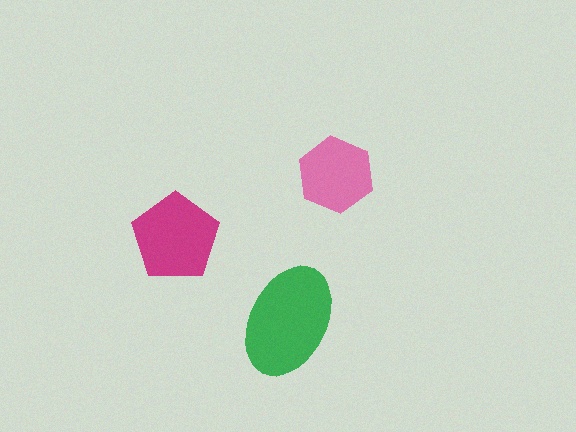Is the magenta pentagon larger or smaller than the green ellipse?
Smaller.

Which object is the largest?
The green ellipse.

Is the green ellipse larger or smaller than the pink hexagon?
Larger.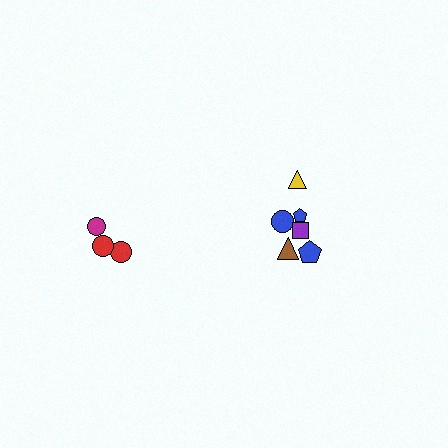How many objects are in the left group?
There are 3 objects.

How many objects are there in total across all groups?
There are 9 objects.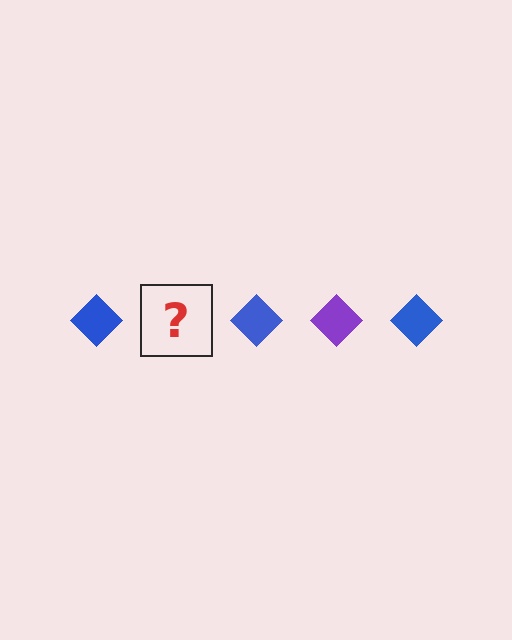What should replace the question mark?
The question mark should be replaced with a purple diamond.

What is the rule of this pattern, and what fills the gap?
The rule is that the pattern cycles through blue, purple diamonds. The gap should be filled with a purple diamond.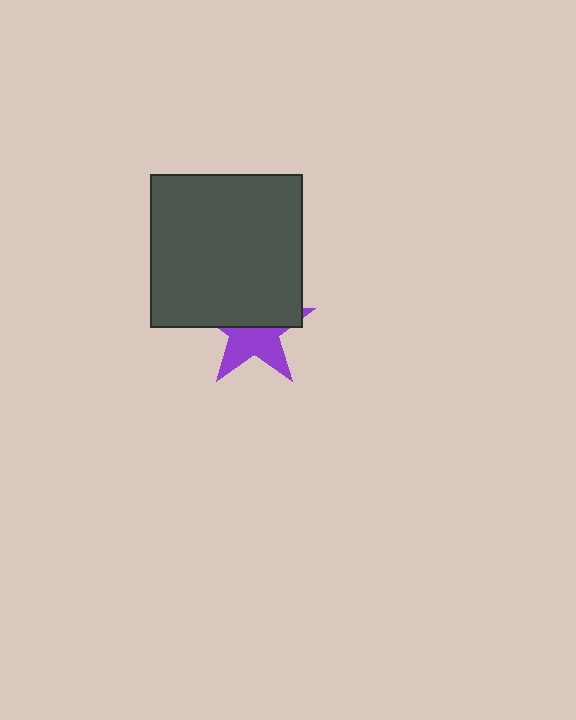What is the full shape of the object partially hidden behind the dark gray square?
The partially hidden object is a purple star.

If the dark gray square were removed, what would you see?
You would see the complete purple star.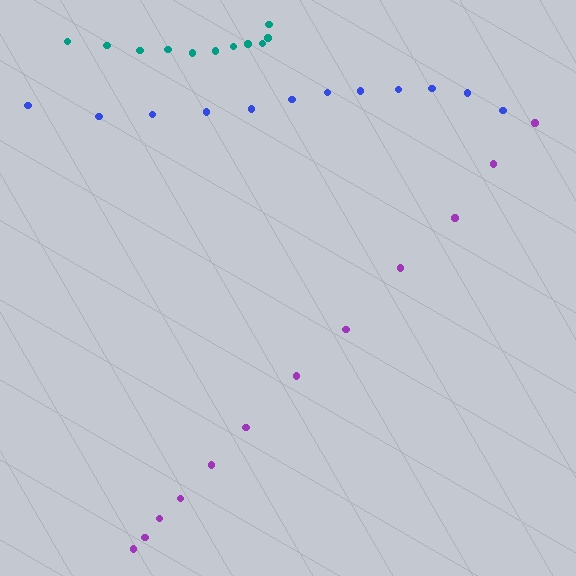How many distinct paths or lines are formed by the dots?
There are 3 distinct paths.